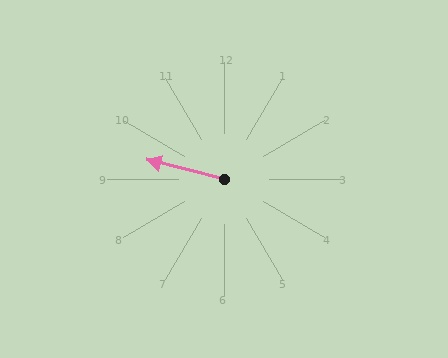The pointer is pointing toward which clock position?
Roughly 9 o'clock.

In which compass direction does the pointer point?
West.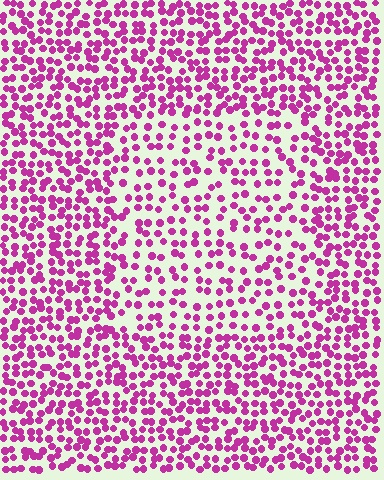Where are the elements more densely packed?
The elements are more densely packed outside the rectangle boundary.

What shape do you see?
I see a rectangle.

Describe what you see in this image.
The image contains small magenta elements arranged at two different densities. A rectangle-shaped region is visible where the elements are less densely packed than the surrounding area.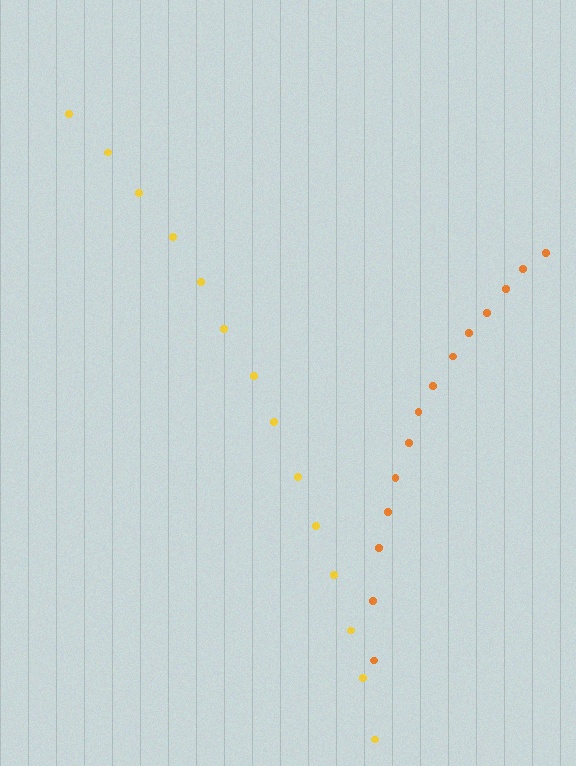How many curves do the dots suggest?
There are 2 distinct paths.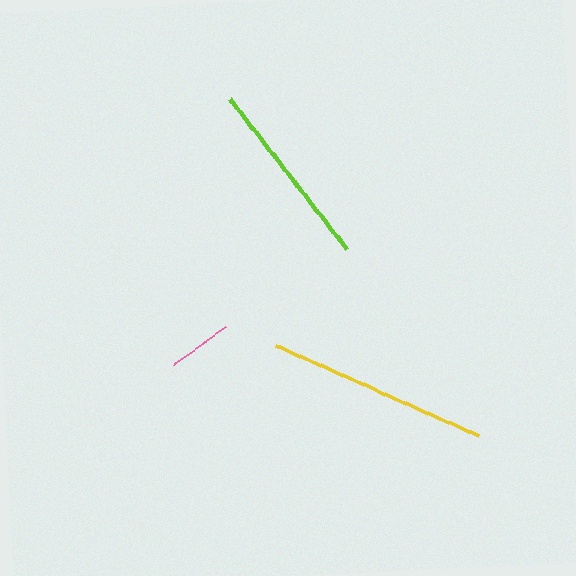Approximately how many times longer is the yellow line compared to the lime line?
The yellow line is approximately 1.2 times the length of the lime line.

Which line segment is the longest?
The yellow line is the longest at approximately 222 pixels.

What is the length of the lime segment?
The lime segment is approximately 191 pixels long.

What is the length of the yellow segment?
The yellow segment is approximately 222 pixels long.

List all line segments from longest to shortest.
From longest to shortest: yellow, lime, pink.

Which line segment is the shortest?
The pink line is the shortest at approximately 65 pixels.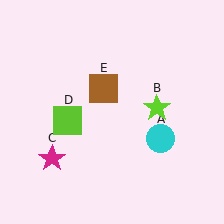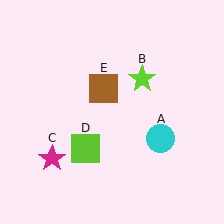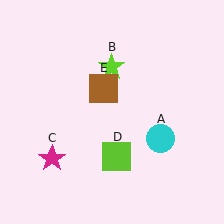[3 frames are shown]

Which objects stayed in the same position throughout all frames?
Cyan circle (object A) and magenta star (object C) and brown square (object E) remained stationary.